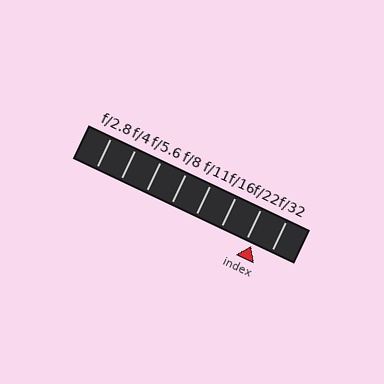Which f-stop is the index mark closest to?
The index mark is closest to f/22.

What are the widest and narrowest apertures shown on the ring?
The widest aperture shown is f/2.8 and the narrowest is f/32.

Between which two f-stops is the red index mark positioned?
The index mark is between f/22 and f/32.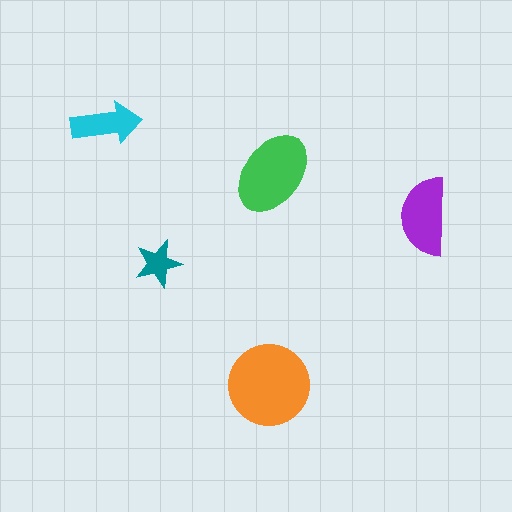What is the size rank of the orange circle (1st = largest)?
1st.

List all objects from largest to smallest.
The orange circle, the green ellipse, the purple semicircle, the cyan arrow, the teal star.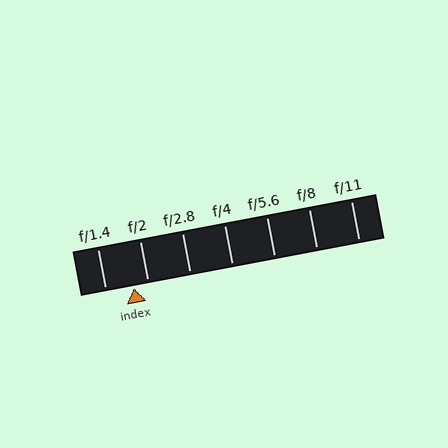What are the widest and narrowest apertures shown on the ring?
The widest aperture shown is f/1.4 and the narrowest is f/11.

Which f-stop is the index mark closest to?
The index mark is closest to f/2.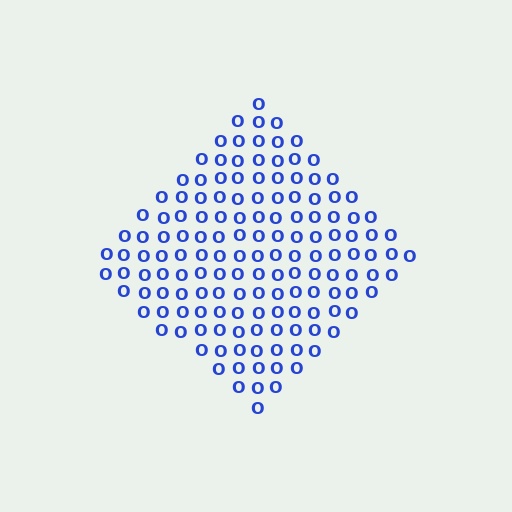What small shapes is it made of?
It is made of small letter O's.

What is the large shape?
The large shape is a diamond.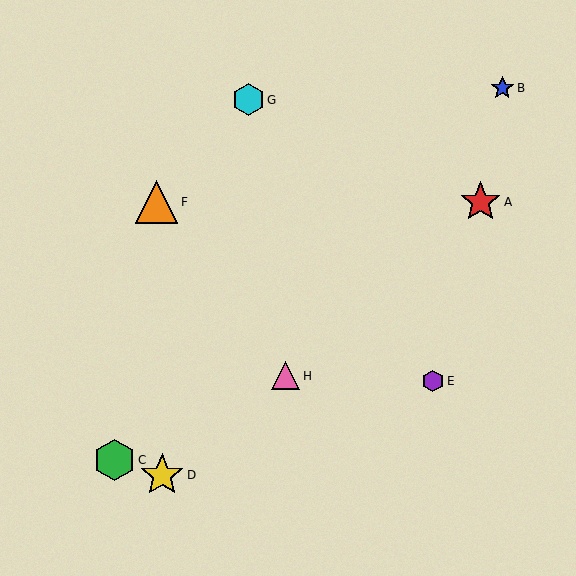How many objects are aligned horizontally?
2 objects (A, F) are aligned horizontally.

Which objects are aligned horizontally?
Objects A, F are aligned horizontally.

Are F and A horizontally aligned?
Yes, both are at y≈202.